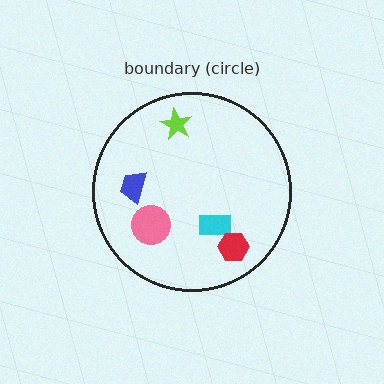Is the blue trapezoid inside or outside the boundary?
Inside.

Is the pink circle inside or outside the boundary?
Inside.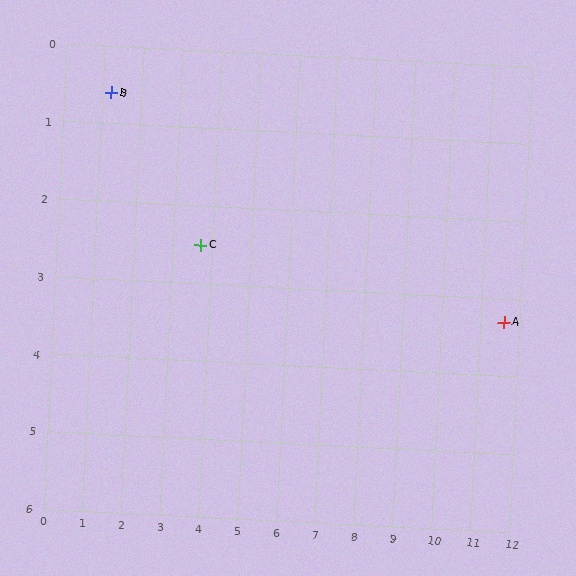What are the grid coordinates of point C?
Point C is at approximately (3.7, 2.5).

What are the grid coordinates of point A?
Point A is at approximately (11.6, 3.3).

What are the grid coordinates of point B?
Point B is at approximately (1.2, 0.6).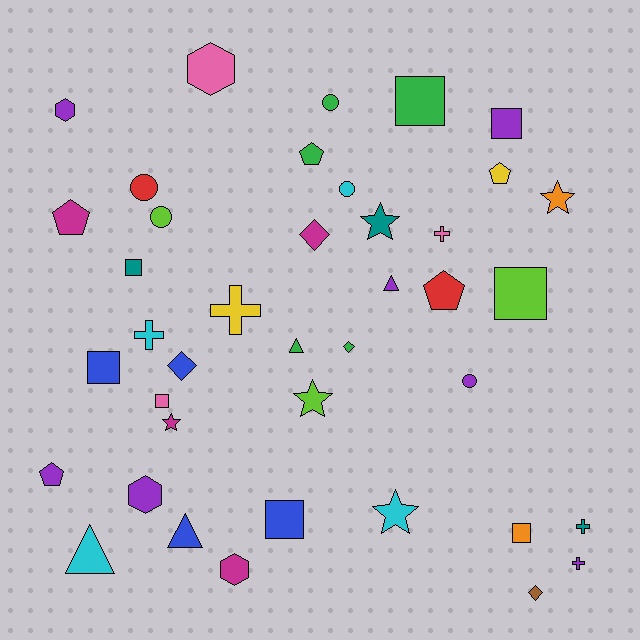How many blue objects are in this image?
There are 4 blue objects.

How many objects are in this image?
There are 40 objects.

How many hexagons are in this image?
There are 4 hexagons.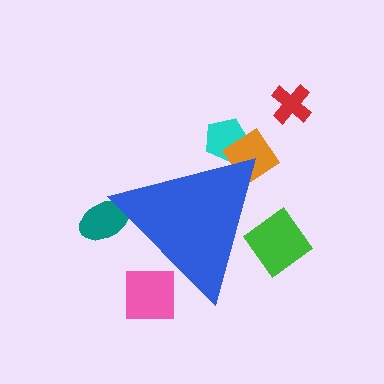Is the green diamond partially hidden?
Yes, the green diamond is partially hidden behind the blue triangle.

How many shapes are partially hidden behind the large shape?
5 shapes are partially hidden.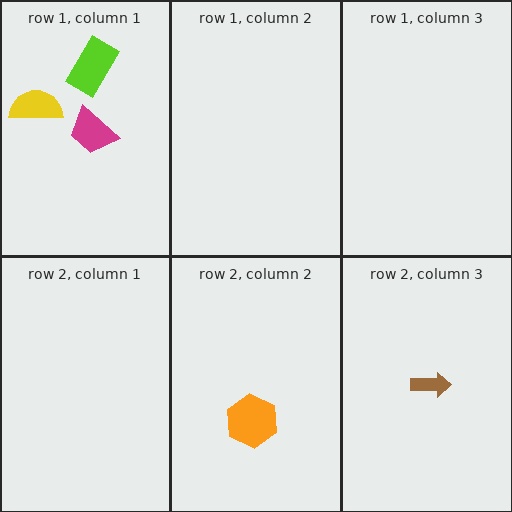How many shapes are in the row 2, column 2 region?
1.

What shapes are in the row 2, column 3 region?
The brown arrow.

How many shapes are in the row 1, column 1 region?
3.